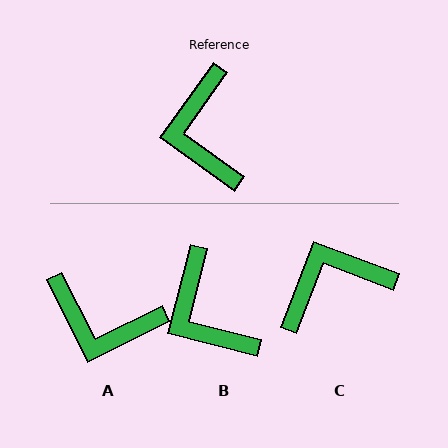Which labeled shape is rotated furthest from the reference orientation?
C, about 75 degrees away.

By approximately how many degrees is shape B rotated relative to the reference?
Approximately 21 degrees counter-clockwise.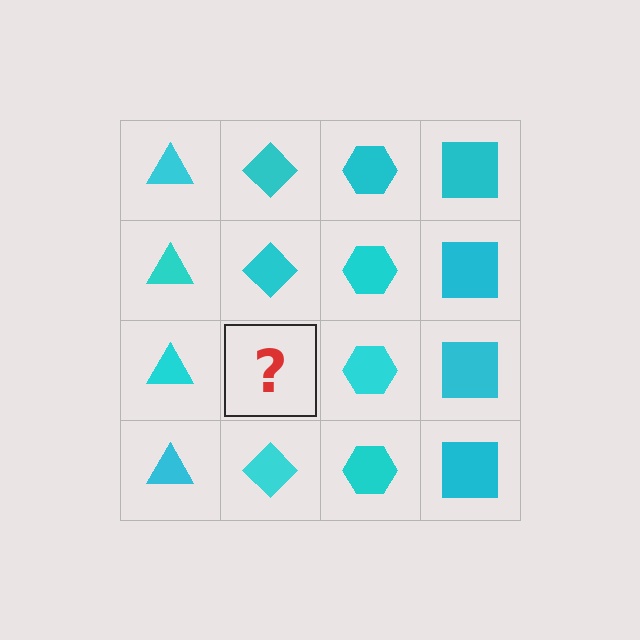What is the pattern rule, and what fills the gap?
The rule is that each column has a consistent shape. The gap should be filled with a cyan diamond.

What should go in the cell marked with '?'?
The missing cell should contain a cyan diamond.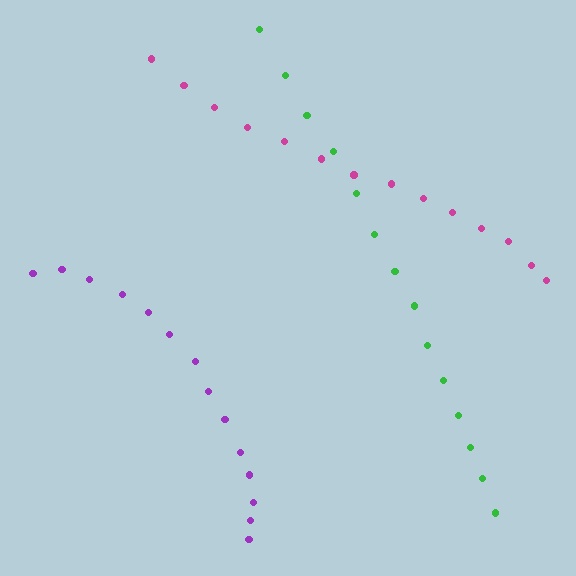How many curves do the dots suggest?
There are 3 distinct paths.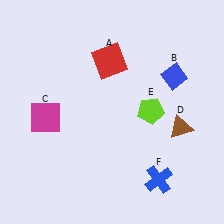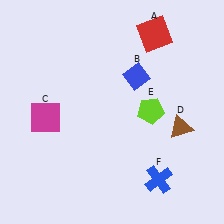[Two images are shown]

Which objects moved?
The objects that moved are: the red square (A), the blue diamond (B).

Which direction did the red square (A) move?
The red square (A) moved right.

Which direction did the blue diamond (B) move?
The blue diamond (B) moved left.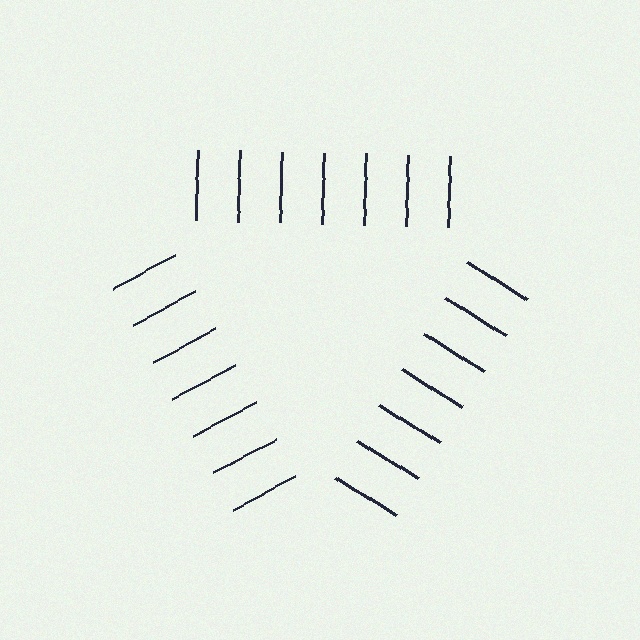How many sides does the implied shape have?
3 sides — the line-ends trace a triangle.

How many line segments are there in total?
21 — 7 along each of the 3 edges.